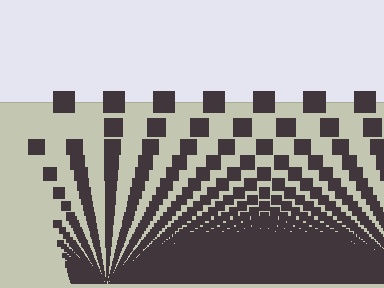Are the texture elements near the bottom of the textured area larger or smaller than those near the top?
Smaller. The gradient is inverted — elements near the bottom are smaller and denser.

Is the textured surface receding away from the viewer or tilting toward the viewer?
The surface appears to tilt toward the viewer. Texture elements get larger and sparser toward the top.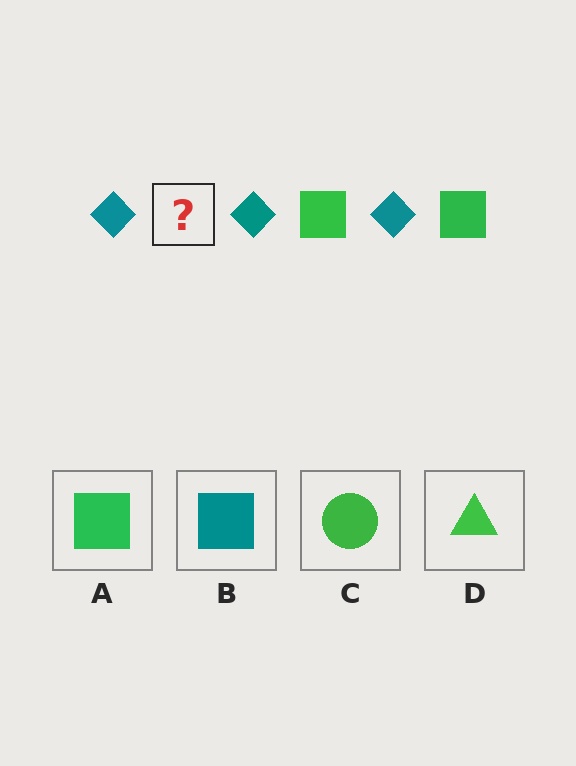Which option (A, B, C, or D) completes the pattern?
A.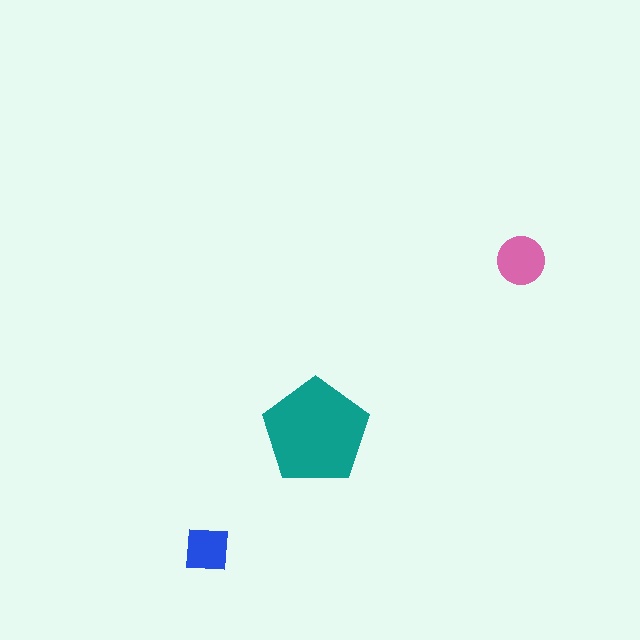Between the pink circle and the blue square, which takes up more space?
The pink circle.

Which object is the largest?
The teal pentagon.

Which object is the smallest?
The blue square.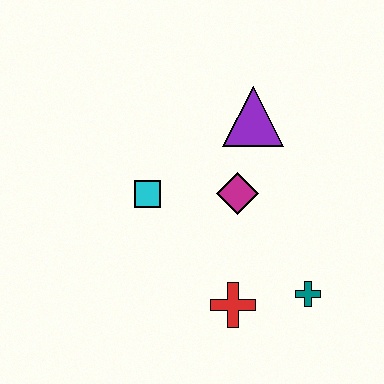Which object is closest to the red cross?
The teal cross is closest to the red cross.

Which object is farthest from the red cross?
The purple triangle is farthest from the red cross.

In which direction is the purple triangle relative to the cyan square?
The purple triangle is to the right of the cyan square.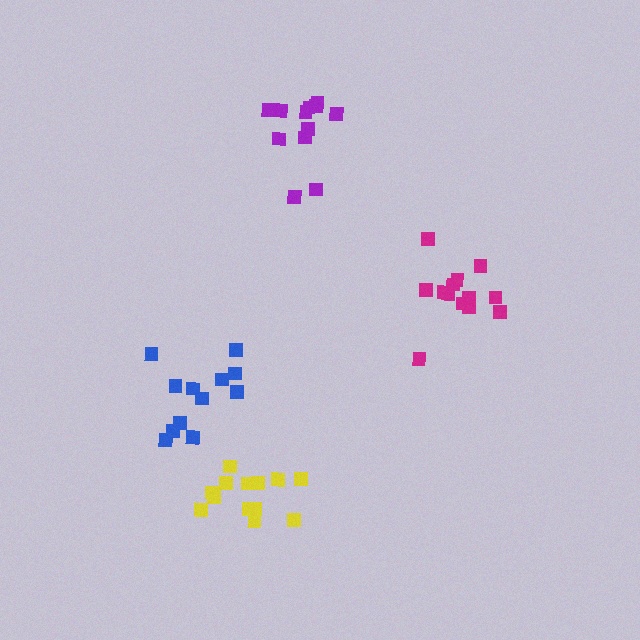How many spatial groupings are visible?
There are 4 spatial groupings.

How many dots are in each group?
Group 1: 12 dots, Group 2: 13 dots, Group 3: 13 dots, Group 4: 12 dots (50 total).